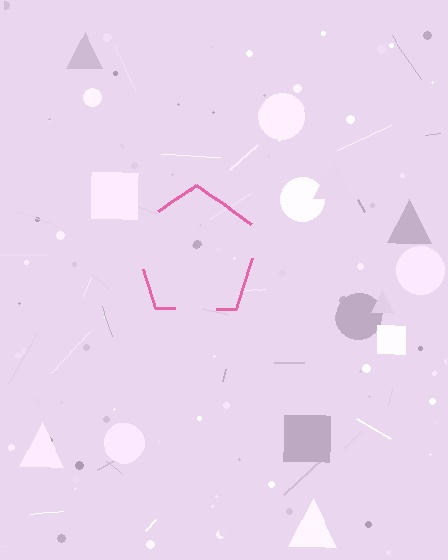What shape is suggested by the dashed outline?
The dashed outline suggests a pentagon.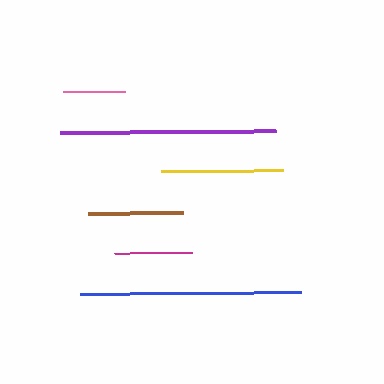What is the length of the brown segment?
The brown segment is approximately 94 pixels long.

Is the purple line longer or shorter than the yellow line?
The purple line is longer than the yellow line.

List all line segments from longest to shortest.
From longest to shortest: blue, purple, yellow, brown, magenta, pink.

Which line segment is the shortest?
The pink line is the shortest at approximately 62 pixels.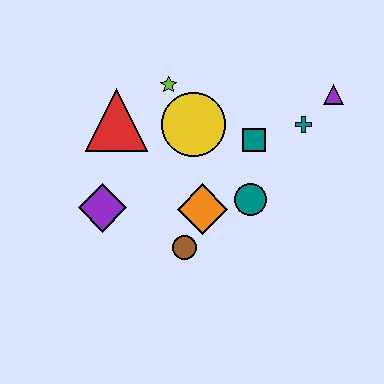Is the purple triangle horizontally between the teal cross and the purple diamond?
No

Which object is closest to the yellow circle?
The lime star is closest to the yellow circle.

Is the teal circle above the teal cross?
No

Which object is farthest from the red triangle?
The purple triangle is farthest from the red triangle.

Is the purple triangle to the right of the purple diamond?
Yes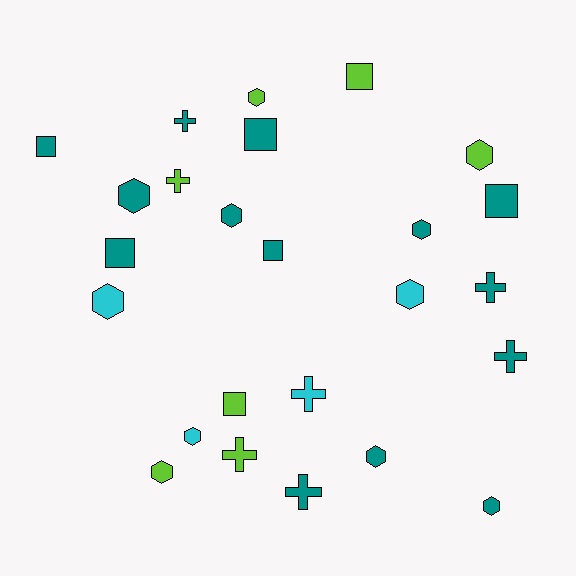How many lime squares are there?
There are 2 lime squares.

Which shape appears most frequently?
Hexagon, with 11 objects.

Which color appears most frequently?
Teal, with 14 objects.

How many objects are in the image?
There are 25 objects.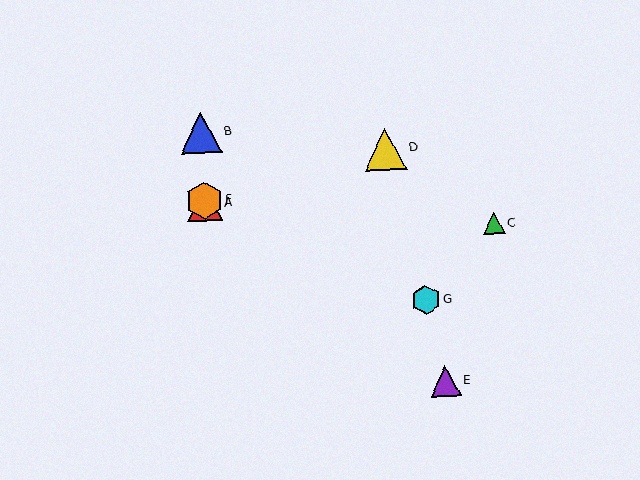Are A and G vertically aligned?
No, A is at x≈204 and G is at x≈426.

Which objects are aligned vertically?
Objects A, B, F are aligned vertically.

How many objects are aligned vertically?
3 objects (A, B, F) are aligned vertically.